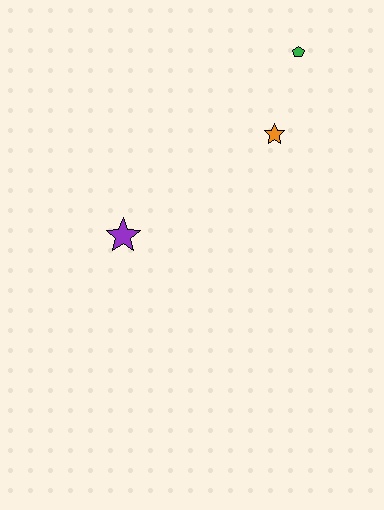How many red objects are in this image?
There are no red objects.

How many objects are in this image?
There are 3 objects.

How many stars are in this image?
There are 2 stars.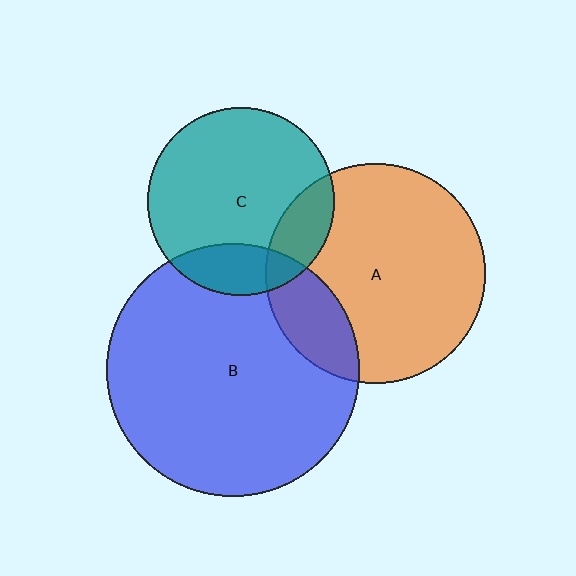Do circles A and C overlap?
Yes.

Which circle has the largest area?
Circle B (blue).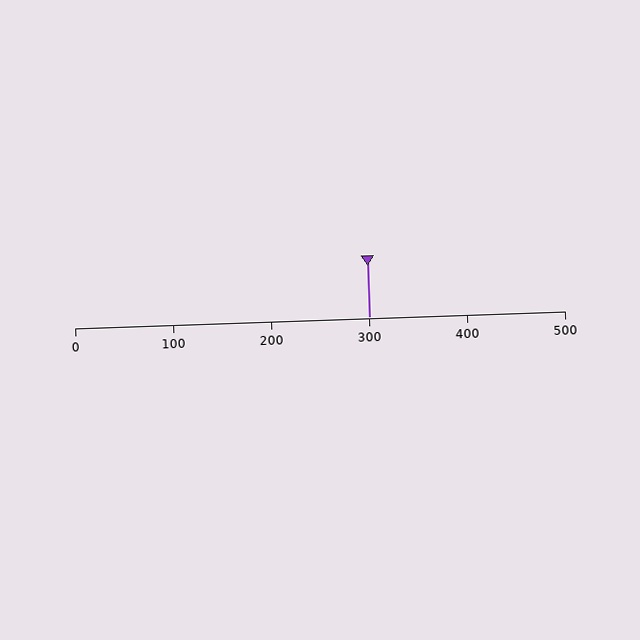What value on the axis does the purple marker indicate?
The marker indicates approximately 300.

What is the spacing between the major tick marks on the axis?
The major ticks are spaced 100 apart.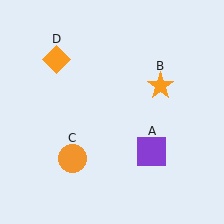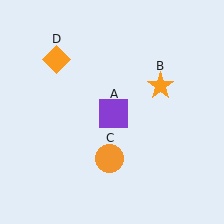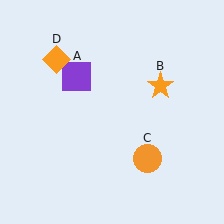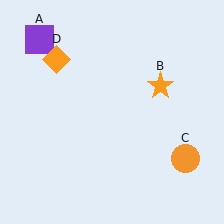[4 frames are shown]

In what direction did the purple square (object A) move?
The purple square (object A) moved up and to the left.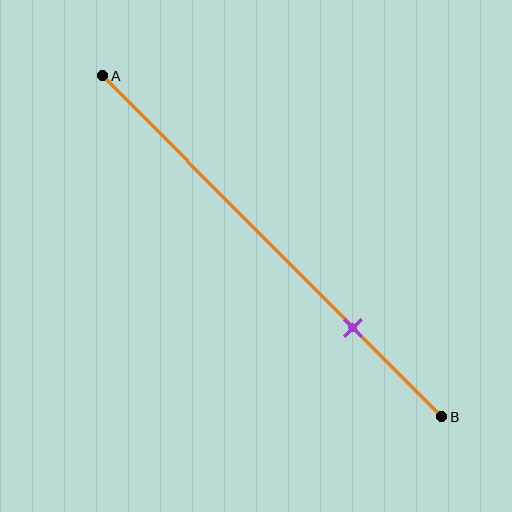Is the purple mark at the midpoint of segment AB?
No, the mark is at about 75% from A, not at the 50% midpoint.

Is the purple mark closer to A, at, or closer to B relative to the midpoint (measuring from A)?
The purple mark is closer to point B than the midpoint of segment AB.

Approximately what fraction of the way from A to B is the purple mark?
The purple mark is approximately 75% of the way from A to B.